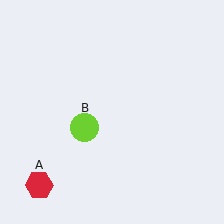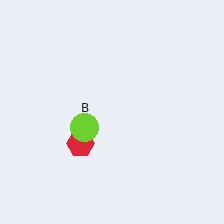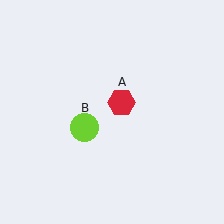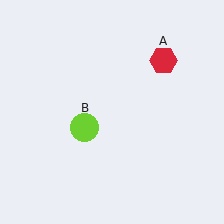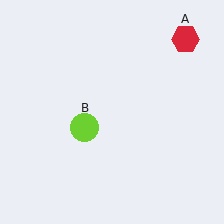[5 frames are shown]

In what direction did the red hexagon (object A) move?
The red hexagon (object A) moved up and to the right.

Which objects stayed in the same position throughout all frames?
Lime circle (object B) remained stationary.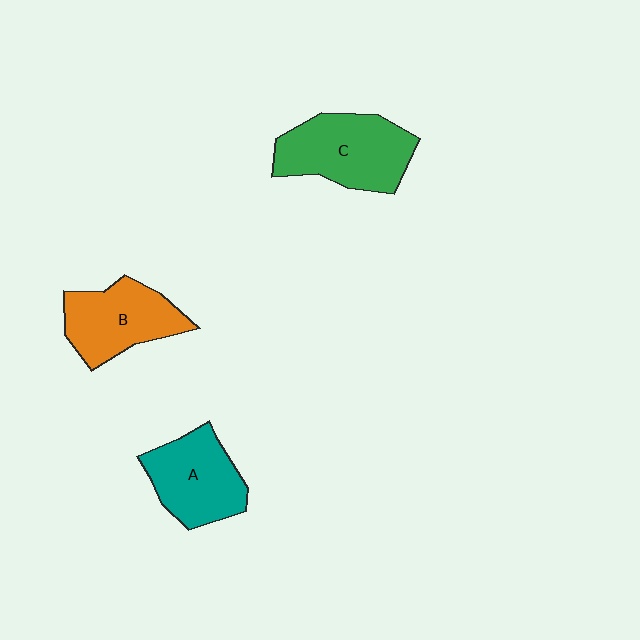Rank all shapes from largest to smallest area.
From largest to smallest: C (green), A (teal), B (orange).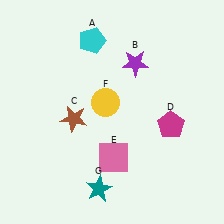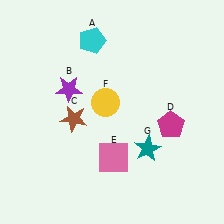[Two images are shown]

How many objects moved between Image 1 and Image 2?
2 objects moved between the two images.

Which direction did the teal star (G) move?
The teal star (G) moved right.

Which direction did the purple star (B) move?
The purple star (B) moved left.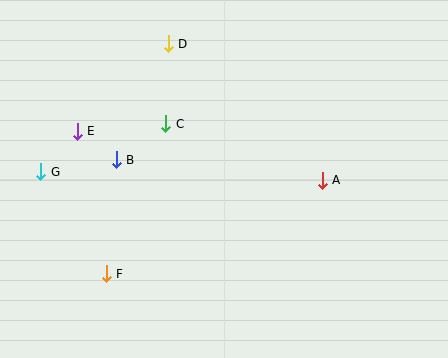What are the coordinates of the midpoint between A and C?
The midpoint between A and C is at (244, 152).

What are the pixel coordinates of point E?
Point E is at (77, 131).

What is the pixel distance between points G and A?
The distance between G and A is 281 pixels.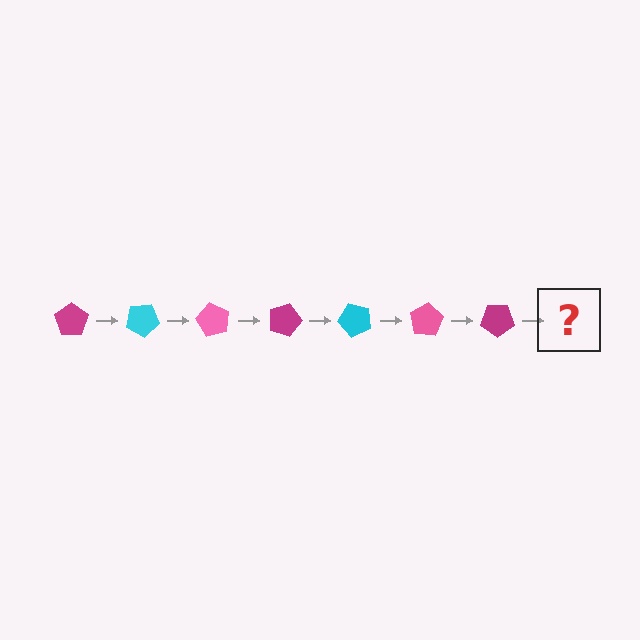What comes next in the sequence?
The next element should be a cyan pentagon, rotated 210 degrees from the start.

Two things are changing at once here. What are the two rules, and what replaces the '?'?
The two rules are that it rotates 30 degrees each step and the color cycles through magenta, cyan, and pink. The '?' should be a cyan pentagon, rotated 210 degrees from the start.